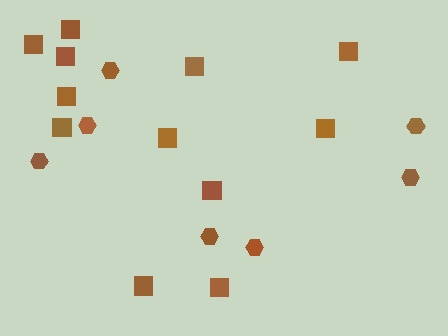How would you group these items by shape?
There are 2 groups: one group of hexagons (7) and one group of squares (12).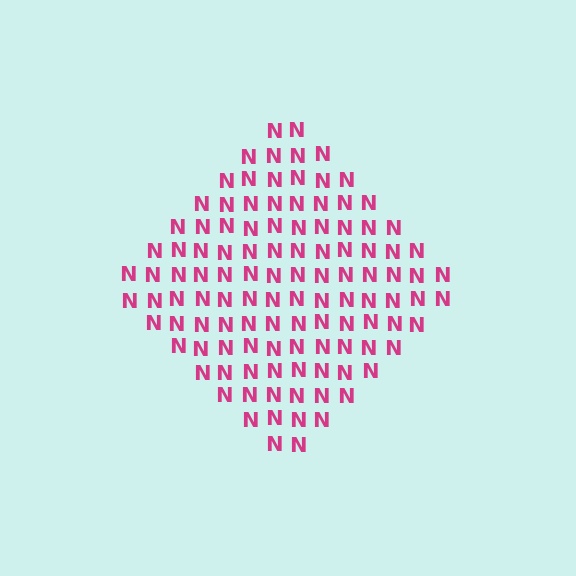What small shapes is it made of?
It is made of small letter N's.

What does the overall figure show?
The overall figure shows a diamond.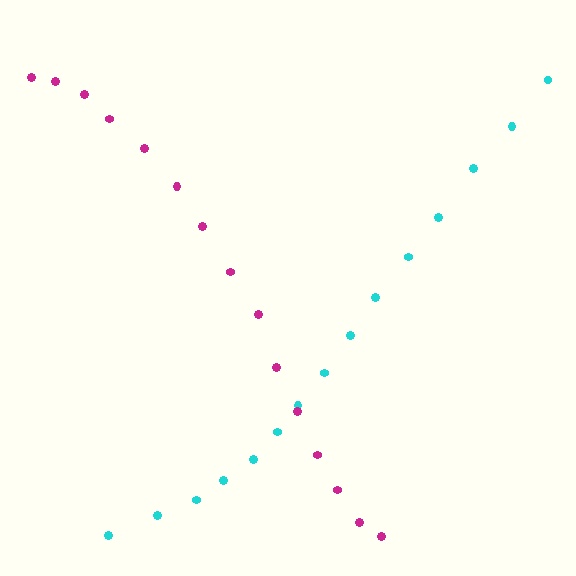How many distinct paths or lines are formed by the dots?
There are 2 distinct paths.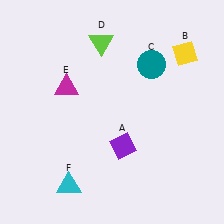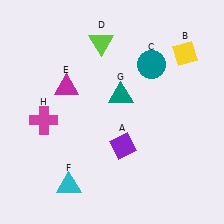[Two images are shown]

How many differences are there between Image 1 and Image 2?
There are 2 differences between the two images.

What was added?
A teal triangle (G), a magenta cross (H) were added in Image 2.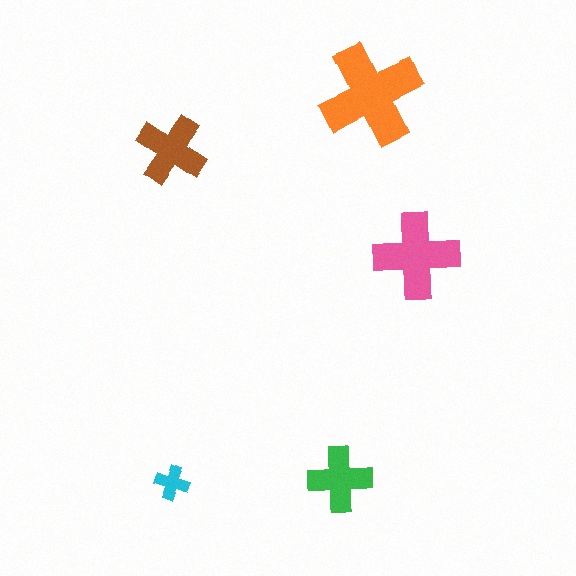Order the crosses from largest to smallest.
the orange one, the pink one, the brown one, the green one, the cyan one.